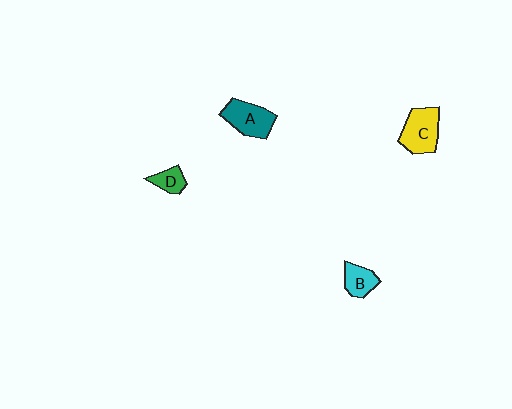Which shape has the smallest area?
Shape D (green).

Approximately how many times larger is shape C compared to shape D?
Approximately 2.2 times.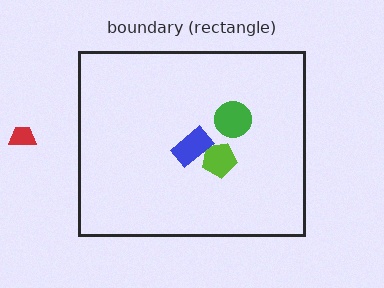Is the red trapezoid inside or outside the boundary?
Outside.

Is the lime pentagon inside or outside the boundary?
Inside.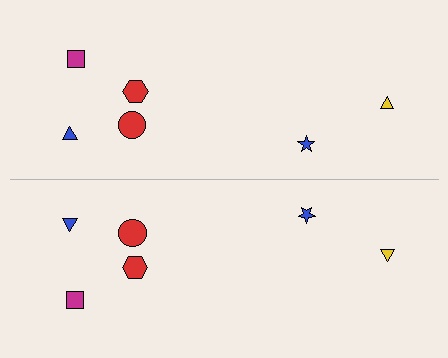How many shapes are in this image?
There are 12 shapes in this image.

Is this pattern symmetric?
Yes, this pattern has bilateral (reflection) symmetry.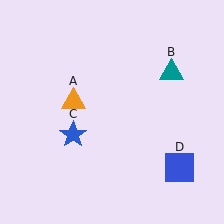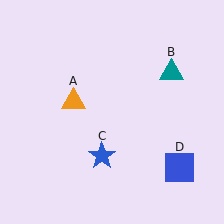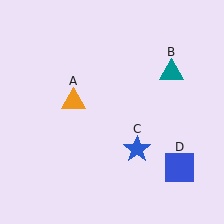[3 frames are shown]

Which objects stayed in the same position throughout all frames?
Orange triangle (object A) and teal triangle (object B) and blue square (object D) remained stationary.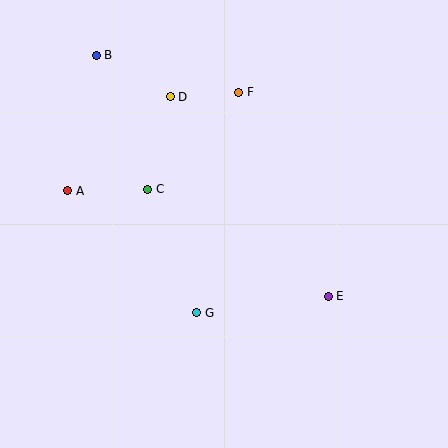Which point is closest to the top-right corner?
Point F is closest to the top-right corner.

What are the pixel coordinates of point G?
Point G is at (197, 313).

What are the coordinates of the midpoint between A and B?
The midpoint between A and B is at (82, 123).